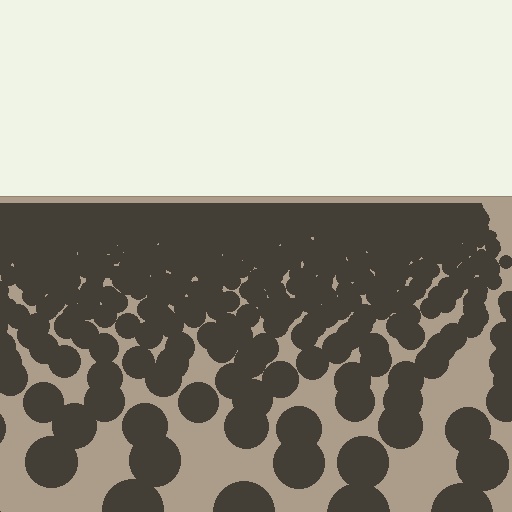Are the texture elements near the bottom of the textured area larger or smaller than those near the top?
Larger. Near the bottom, elements are closer to the viewer and appear at a bigger on-screen size.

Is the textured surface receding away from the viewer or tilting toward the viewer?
The surface is receding away from the viewer. Texture elements get smaller and denser toward the top.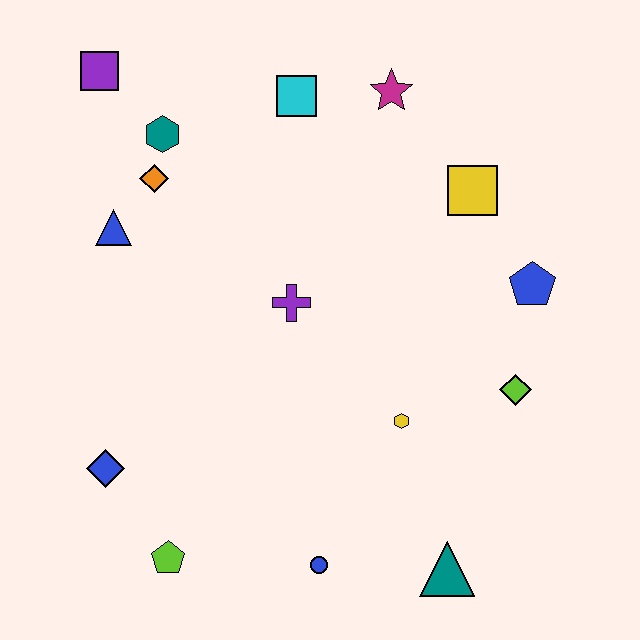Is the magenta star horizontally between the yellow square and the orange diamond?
Yes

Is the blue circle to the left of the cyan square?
No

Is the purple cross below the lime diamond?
No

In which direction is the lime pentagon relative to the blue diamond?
The lime pentagon is below the blue diamond.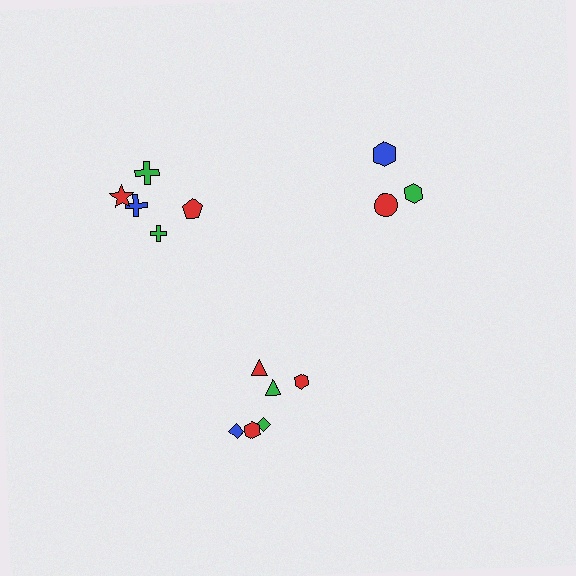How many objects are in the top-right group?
There are 3 objects.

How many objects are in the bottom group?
There are 6 objects.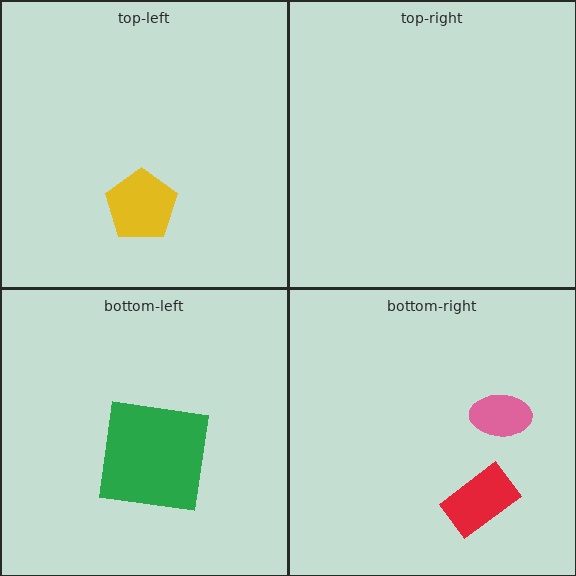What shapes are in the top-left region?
The yellow pentagon.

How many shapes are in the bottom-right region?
2.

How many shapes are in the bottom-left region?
1.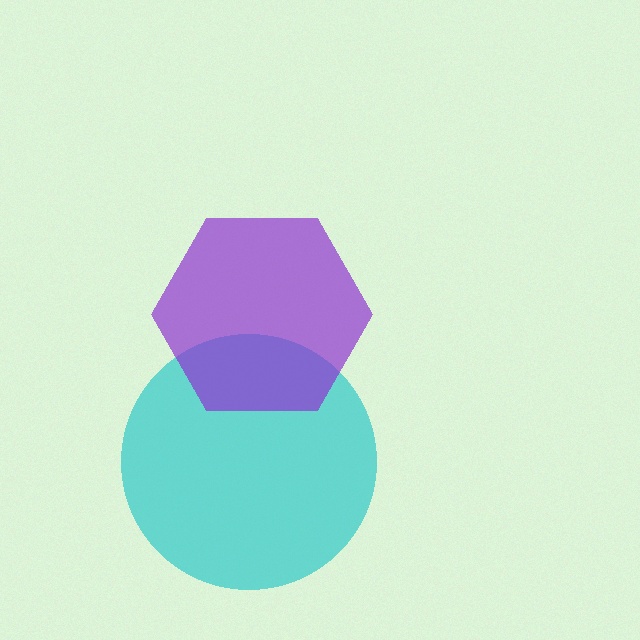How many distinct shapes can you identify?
There are 2 distinct shapes: a cyan circle, a purple hexagon.